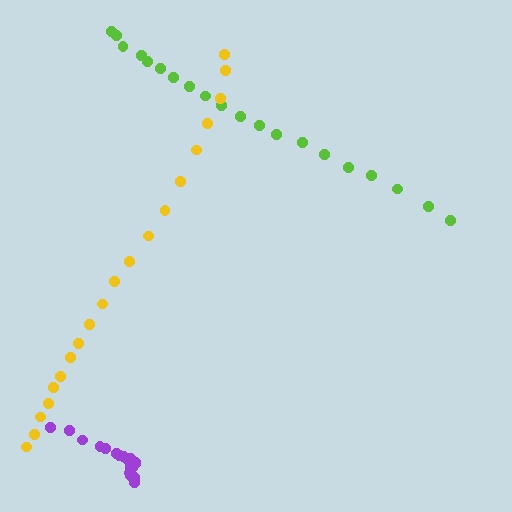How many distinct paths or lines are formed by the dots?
There are 3 distinct paths.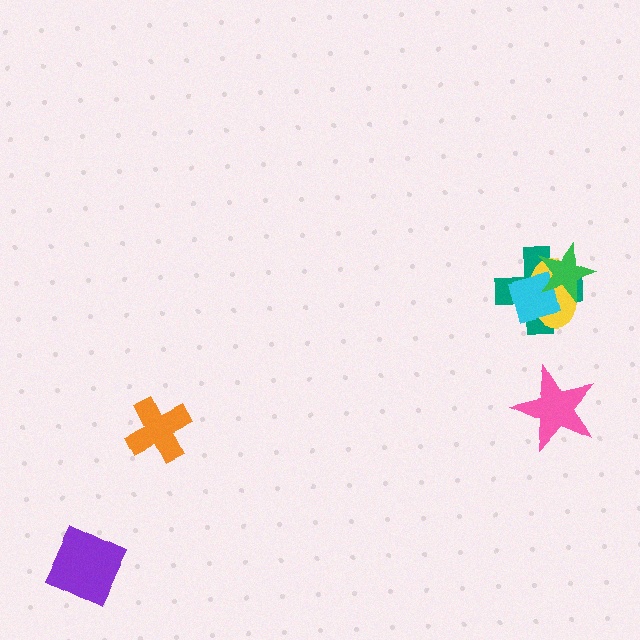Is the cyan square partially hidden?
Yes, it is partially covered by another shape.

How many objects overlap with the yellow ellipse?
3 objects overlap with the yellow ellipse.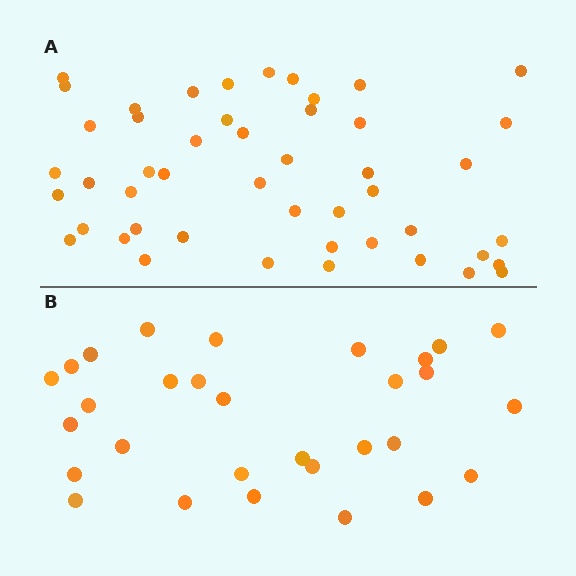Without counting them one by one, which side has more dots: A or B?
Region A (the top region) has more dots.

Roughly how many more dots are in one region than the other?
Region A has approximately 20 more dots than region B.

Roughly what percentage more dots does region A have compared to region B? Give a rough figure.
About 60% more.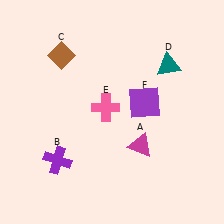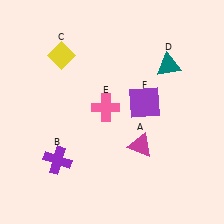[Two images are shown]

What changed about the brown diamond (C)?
In Image 1, C is brown. In Image 2, it changed to yellow.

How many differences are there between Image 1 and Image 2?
There is 1 difference between the two images.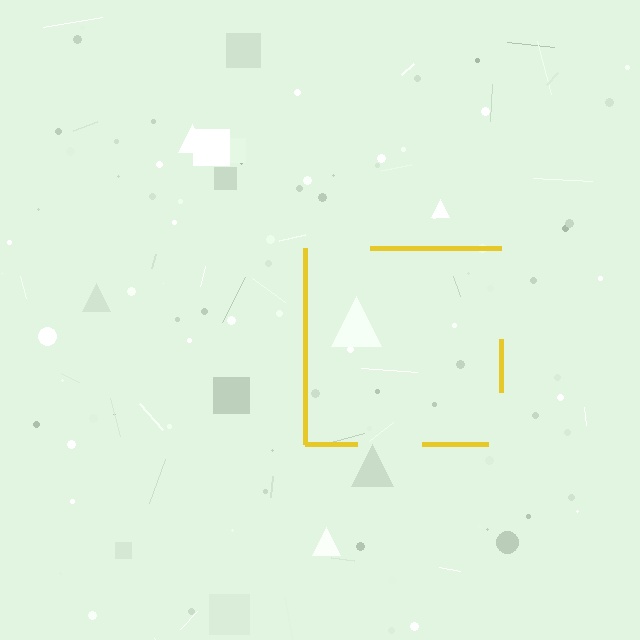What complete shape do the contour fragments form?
The contour fragments form a square.